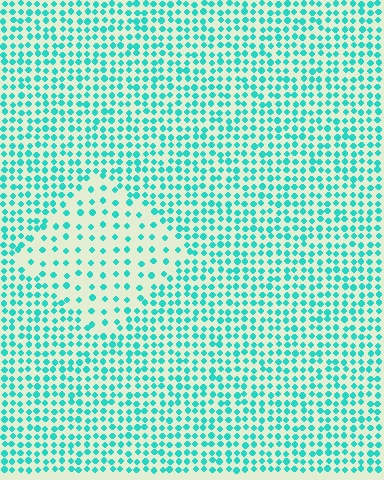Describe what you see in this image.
The image contains small cyan elements arranged at two different densities. A diamond-shaped region is visible where the elements are less densely packed than the surrounding area.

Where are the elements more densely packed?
The elements are more densely packed outside the diamond boundary.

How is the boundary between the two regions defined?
The boundary is defined by a change in element density (approximately 2.2x ratio). All elements are the same color, size, and shape.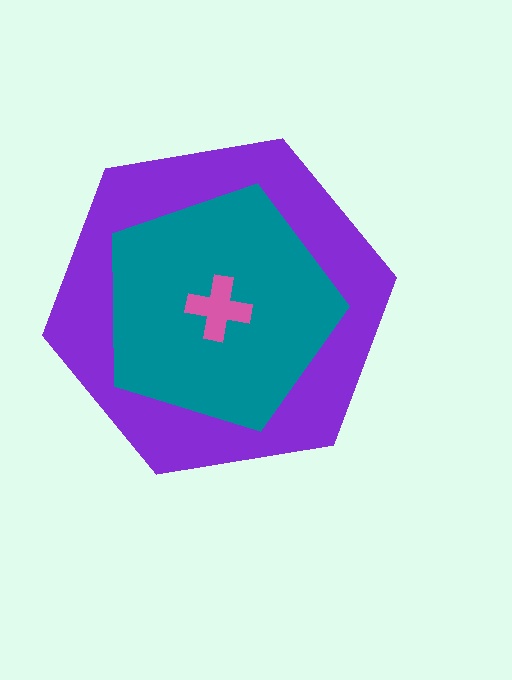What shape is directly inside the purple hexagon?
The teal pentagon.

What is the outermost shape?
The purple hexagon.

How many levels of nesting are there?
3.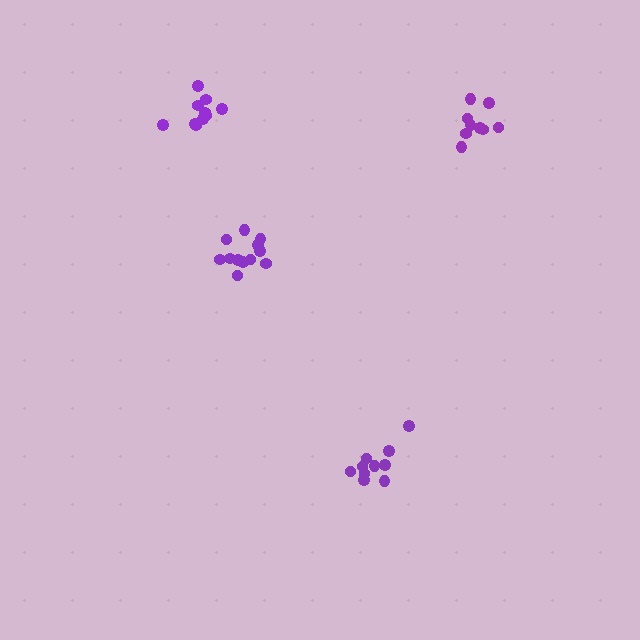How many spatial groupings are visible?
There are 4 spatial groupings.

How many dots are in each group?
Group 1: 13 dots, Group 2: 10 dots, Group 3: 9 dots, Group 4: 10 dots (42 total).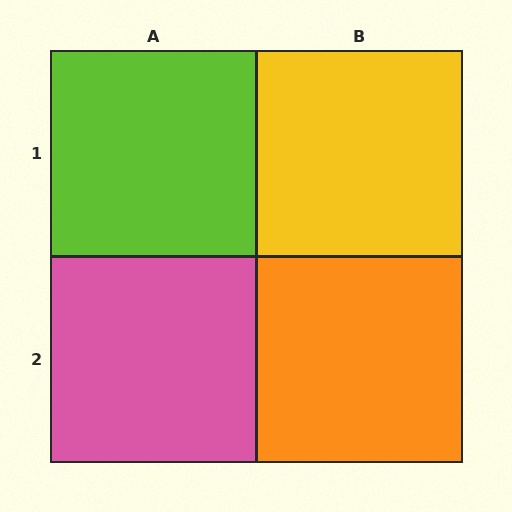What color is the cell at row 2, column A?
Pink.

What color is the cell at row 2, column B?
Orange.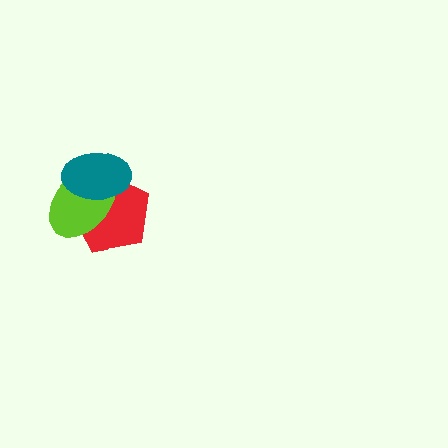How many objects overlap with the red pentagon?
2 objects overlap with the red pentagon.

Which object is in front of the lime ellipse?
The teal ellipse is in front of the lime ellipse.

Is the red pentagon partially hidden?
Yes, it is partially covered by another shape.